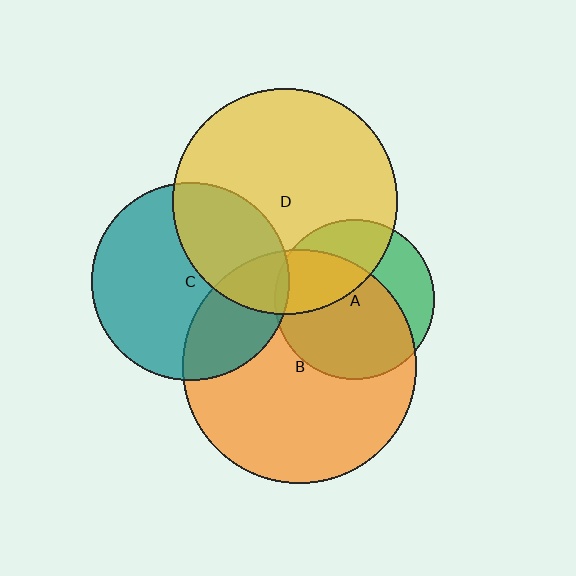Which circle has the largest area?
Circle B (orange).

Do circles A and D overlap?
Yes.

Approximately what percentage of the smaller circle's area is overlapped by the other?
Approximately 35%.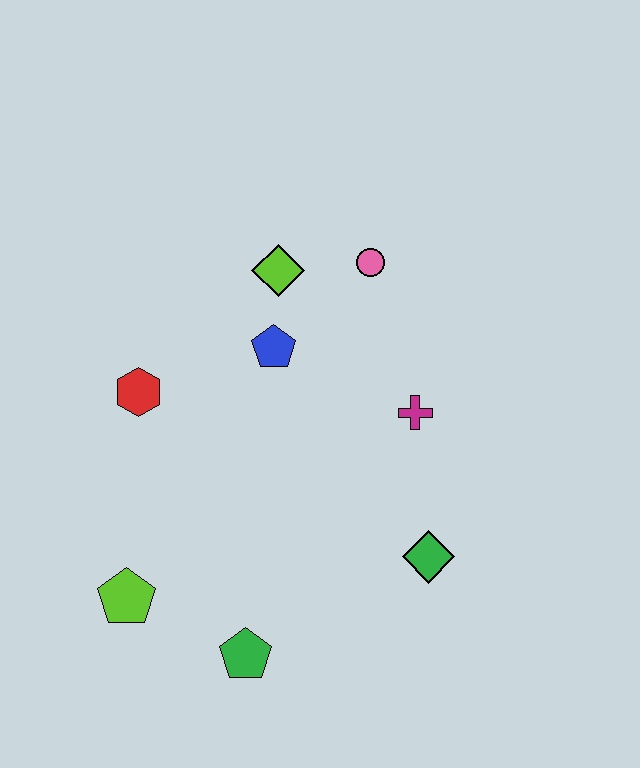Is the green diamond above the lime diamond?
No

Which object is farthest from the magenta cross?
The lime pentagon is farthest from the magenta cross.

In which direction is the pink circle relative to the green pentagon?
The pink circle is above the green pentagon.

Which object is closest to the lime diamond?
The blue pentagon is closest to the lime diamond.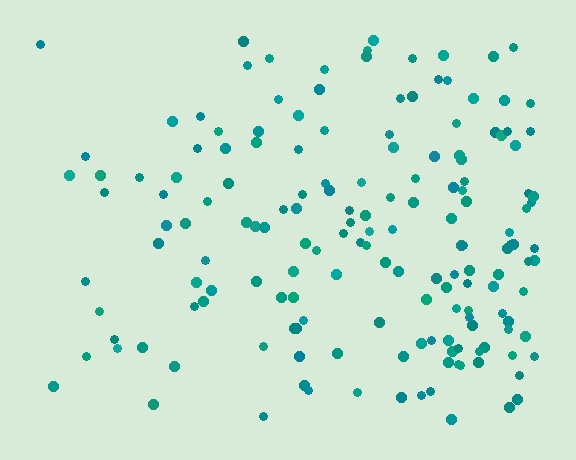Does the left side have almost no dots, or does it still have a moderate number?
Still a moderate number, just noticeably fewer than the right.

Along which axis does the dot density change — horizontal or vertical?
Horizontal.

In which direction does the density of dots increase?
From left to right, with the right side densest.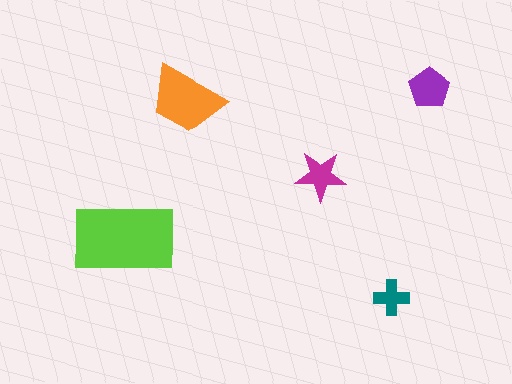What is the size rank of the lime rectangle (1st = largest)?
1st.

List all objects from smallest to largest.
The teal cross, the magenta star, the purple pentagon, the orange trapezoid, the lime rectangle.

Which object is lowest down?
The teal cross is bottommost.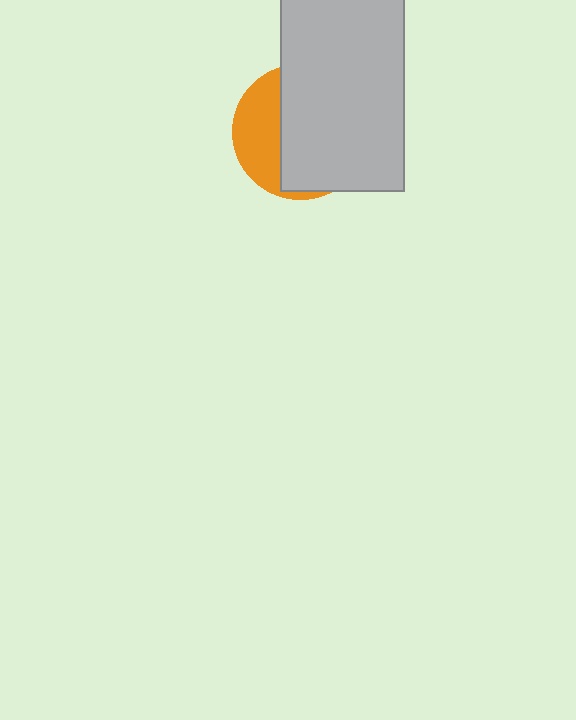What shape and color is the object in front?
The object in front is a light gray rectangle.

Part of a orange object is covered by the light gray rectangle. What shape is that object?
It is a circle.